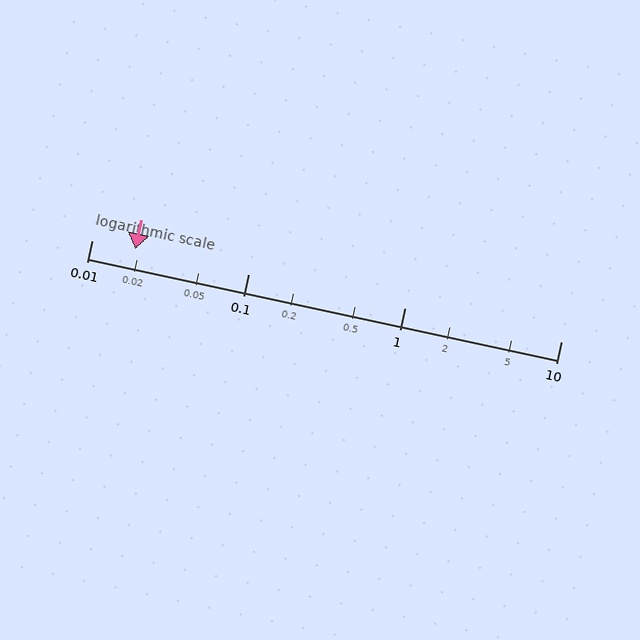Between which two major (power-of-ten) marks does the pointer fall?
The pointer is between 0.01 and 0.1.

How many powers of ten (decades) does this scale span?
The scale spans 3 decades, from 0.01 to 10.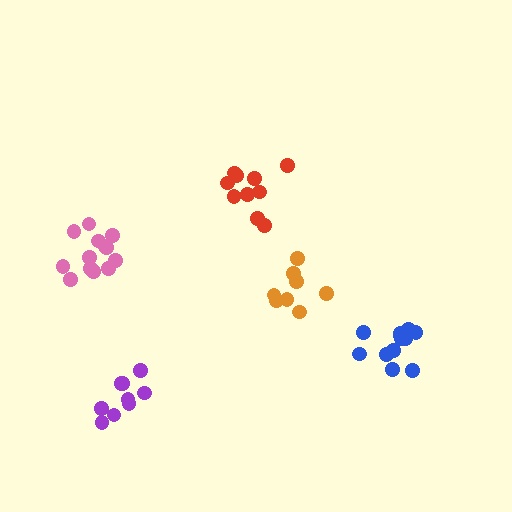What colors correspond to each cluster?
The clusters are colored: purple, pink, orange, blue, red.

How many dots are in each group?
Group 1: 9 dots, Group 2: 13 dots, Group 3: 8 dots, Group 4: 12 dots, Group 5: 10 dots (52 total).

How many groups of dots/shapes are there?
There are 5 groups.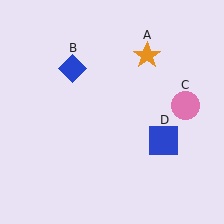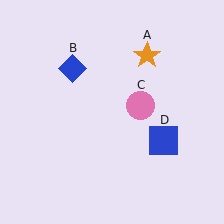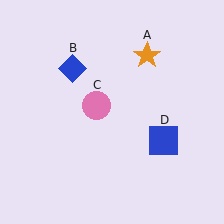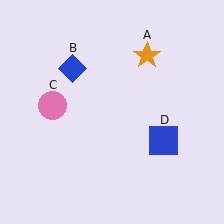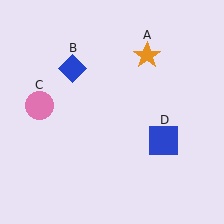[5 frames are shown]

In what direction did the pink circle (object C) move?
The pink circle (object C) moved left.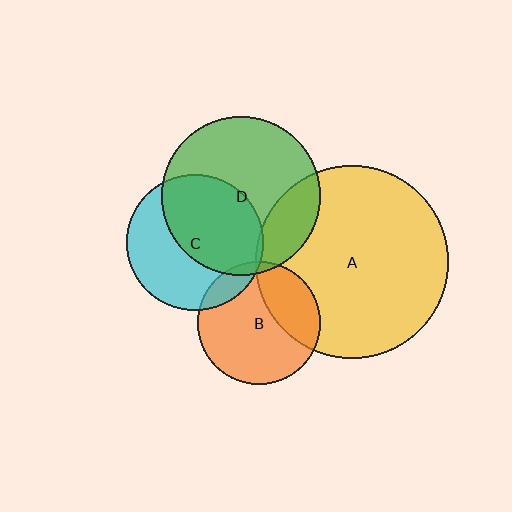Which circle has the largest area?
Circle A (yellow).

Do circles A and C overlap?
Yes.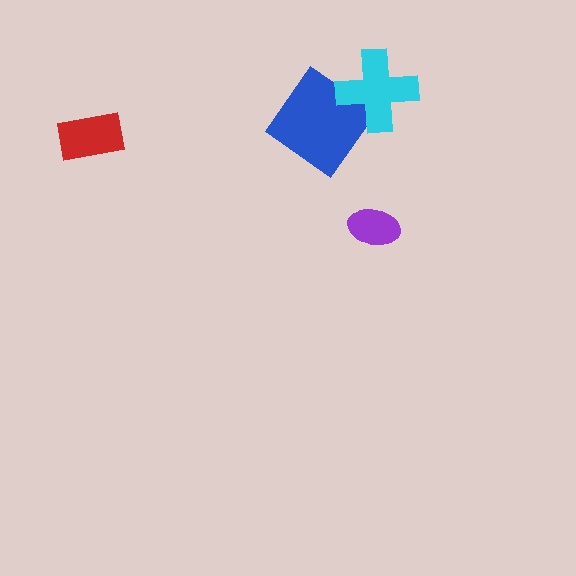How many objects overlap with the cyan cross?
1 object overlaps with the cyan cross.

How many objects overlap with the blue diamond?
1 object overlaps with the blue diamond.